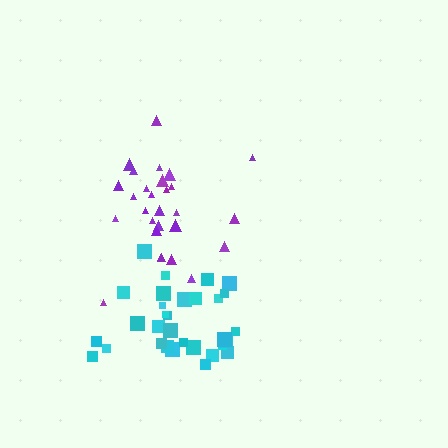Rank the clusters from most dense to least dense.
purple, cyan.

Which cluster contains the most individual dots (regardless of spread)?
Cyan (31).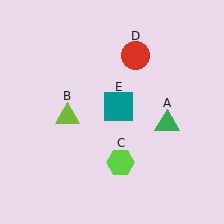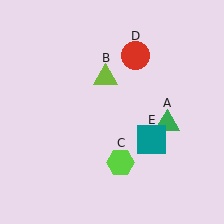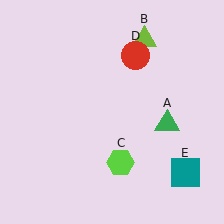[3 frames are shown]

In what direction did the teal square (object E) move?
The teal square (object E) moved down and to the right.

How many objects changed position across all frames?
2 objects changed position: lime triangle (object B), teal square (object E).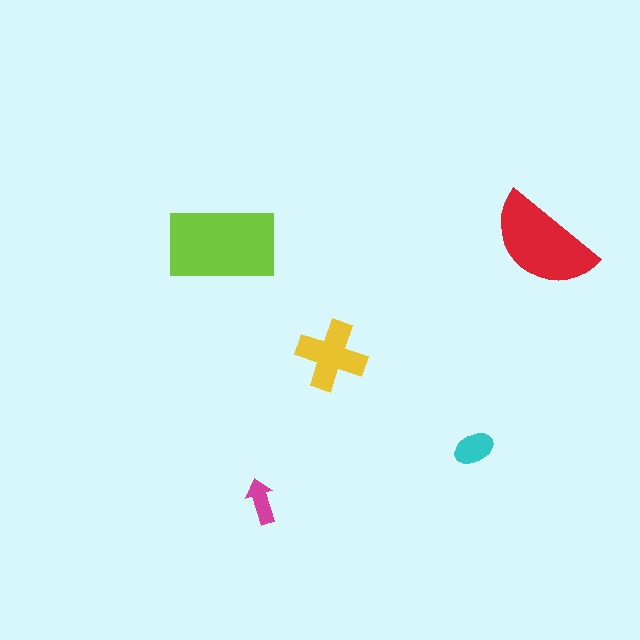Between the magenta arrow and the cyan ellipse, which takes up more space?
The cyan ellipse.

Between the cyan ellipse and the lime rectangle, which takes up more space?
The lime rectangle.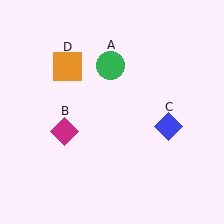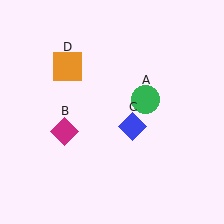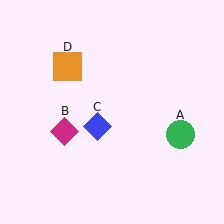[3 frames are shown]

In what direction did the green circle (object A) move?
The green circle (object A) moved down and to the right.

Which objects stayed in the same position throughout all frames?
Magenta diamond (object B) and orange square (object D) remained stationary.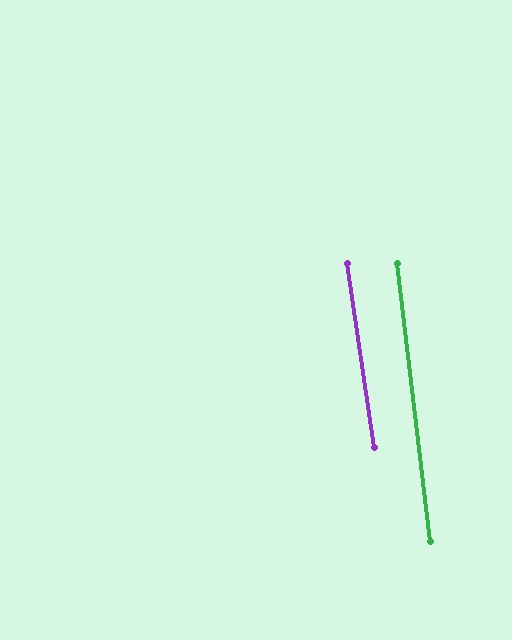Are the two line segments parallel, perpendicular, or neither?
Parallel — their directions differ by only 1.8°.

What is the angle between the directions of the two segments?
Approximately 2 degrees.